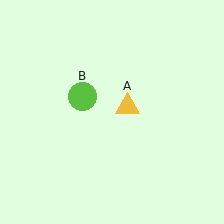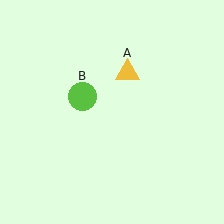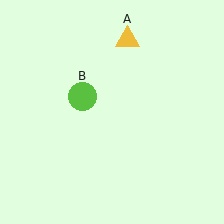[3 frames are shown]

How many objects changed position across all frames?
1 object changed position: yellow triangle (object A).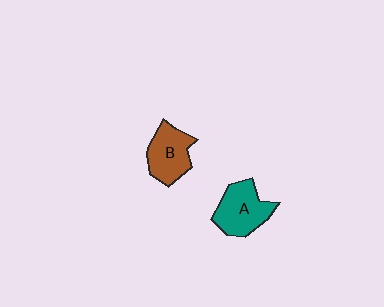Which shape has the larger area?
Shape A (teal).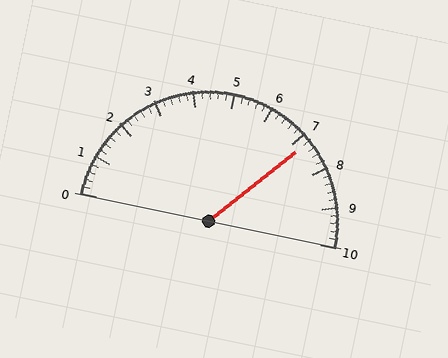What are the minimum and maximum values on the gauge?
The gauge ranges from 0 to 10.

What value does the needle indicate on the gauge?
The needle indicates approximately 7.2.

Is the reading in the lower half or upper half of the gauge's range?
The reading is in the upper half of the range (0 to 10).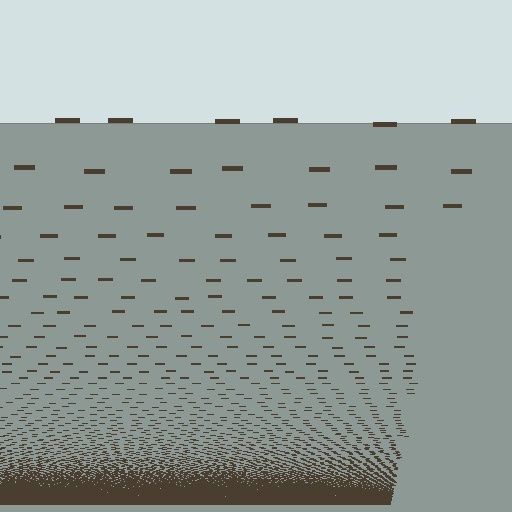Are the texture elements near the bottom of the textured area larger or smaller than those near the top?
Smaller. The gradient is inverted — elements near the bottom are smaller and denser.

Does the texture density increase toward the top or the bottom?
Density increases toward the bottom.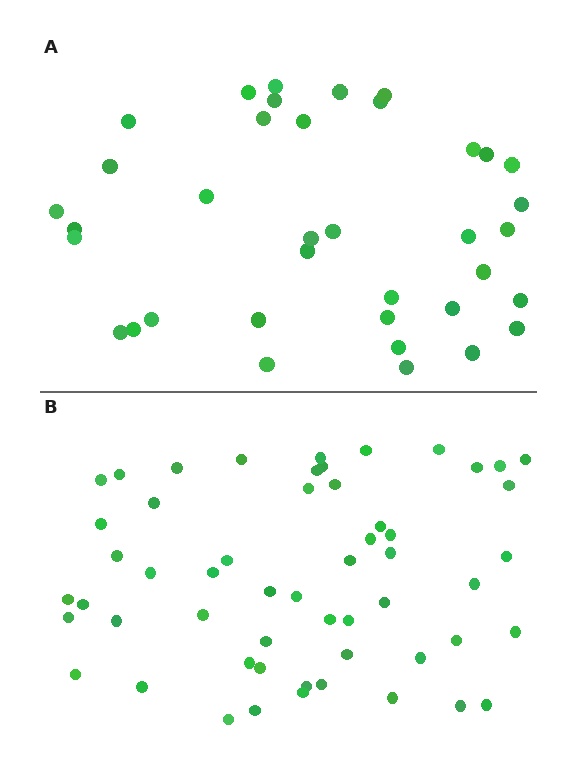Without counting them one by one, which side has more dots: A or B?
Region B (the bottom region) has more dots.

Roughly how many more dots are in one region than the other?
Region B has approximately 20 more dots than region A.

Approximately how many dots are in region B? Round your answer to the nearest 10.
About 60 dots. (The exact count is 55, which rounds to 60.)